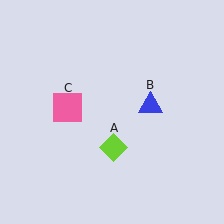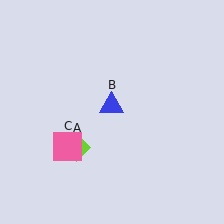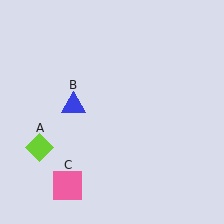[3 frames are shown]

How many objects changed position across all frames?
3 objects changed position: lime diamond (object A), blue triangle (object B), pink square (object C).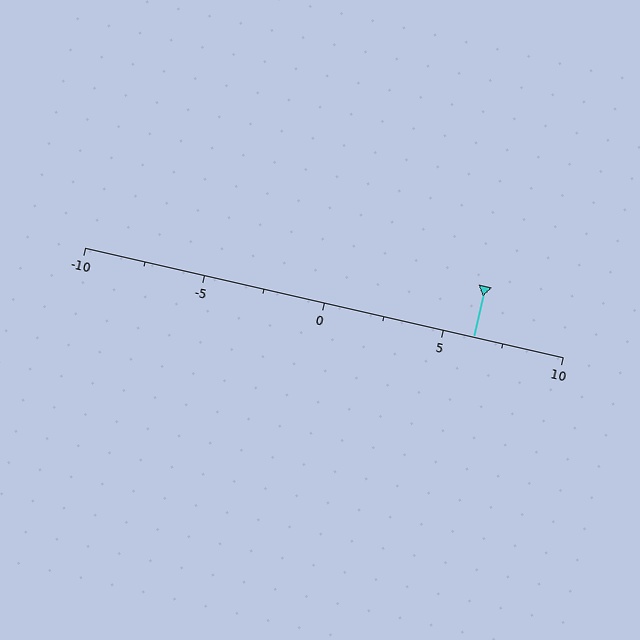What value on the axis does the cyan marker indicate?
The marker indicates approximately 6.2.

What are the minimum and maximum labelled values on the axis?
The axis runs from -10 to 10.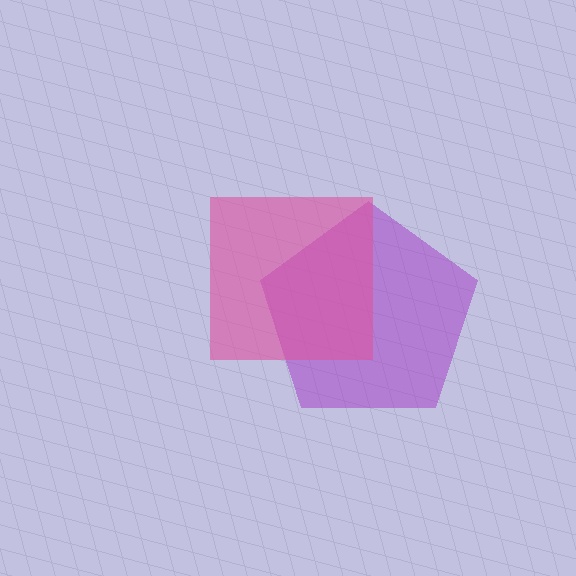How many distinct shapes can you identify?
There are 2 distinct shapes: a purple pentagon, a pink square.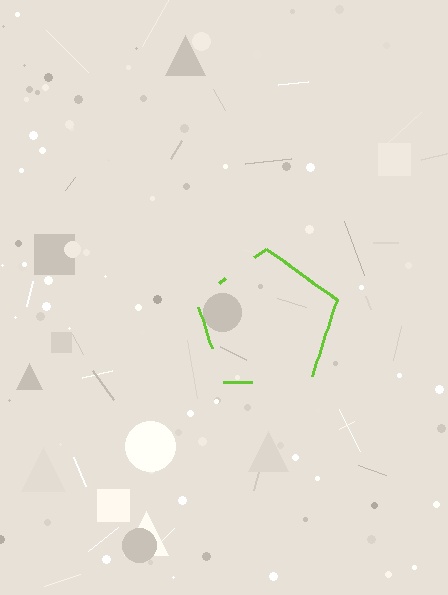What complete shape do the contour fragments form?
The contour fragments form a pentagon.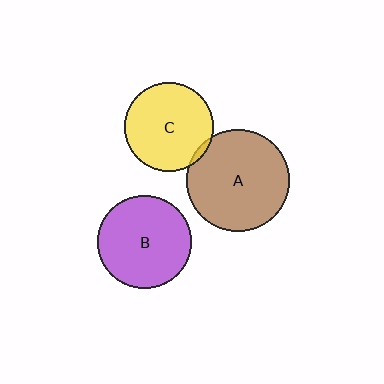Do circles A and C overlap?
Yes.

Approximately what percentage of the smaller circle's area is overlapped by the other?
Approximately 5%.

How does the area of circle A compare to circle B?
Approximately 1.2 times.